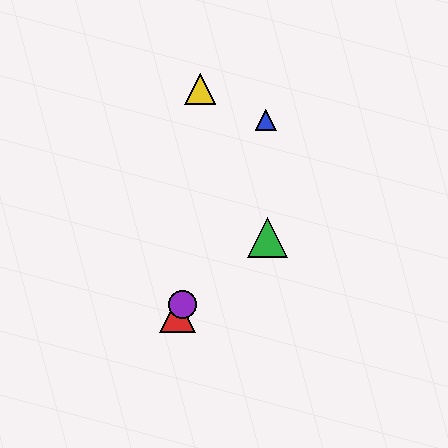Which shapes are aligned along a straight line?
The red triangle, the blue triangle, the purple circle are aligned along a straight line.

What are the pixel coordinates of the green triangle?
The green triangle is at (267, 238).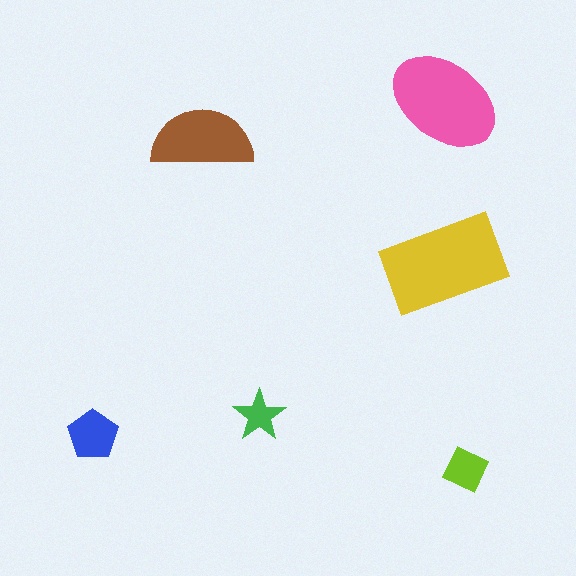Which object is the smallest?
The green star.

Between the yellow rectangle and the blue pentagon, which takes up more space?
The yellow rectangle.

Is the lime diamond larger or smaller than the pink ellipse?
Smaller.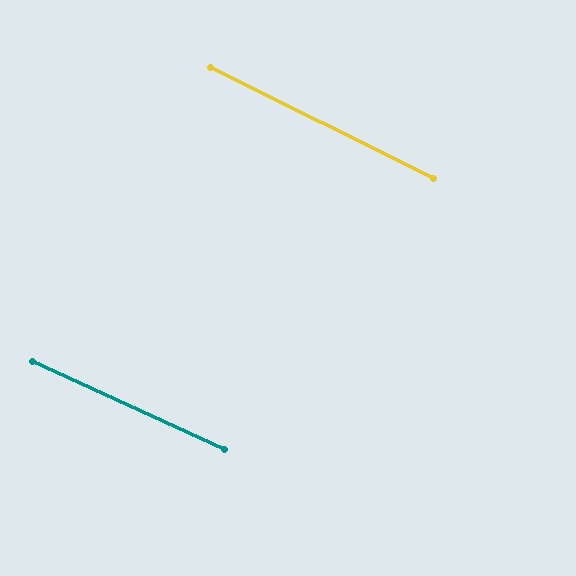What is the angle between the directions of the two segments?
Approximately 2 degrees.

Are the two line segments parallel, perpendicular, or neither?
Parallel — their directions differ by only 1.9°.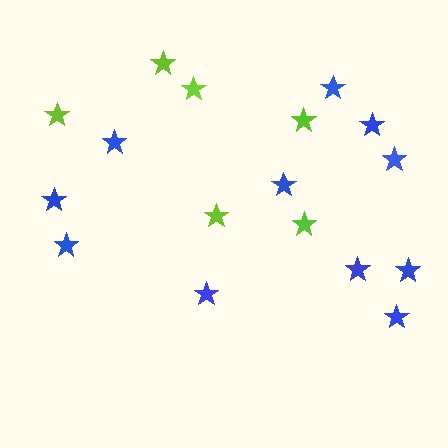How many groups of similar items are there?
There are 2 groups: one group of lime stars (6) and one group of blue stars (11).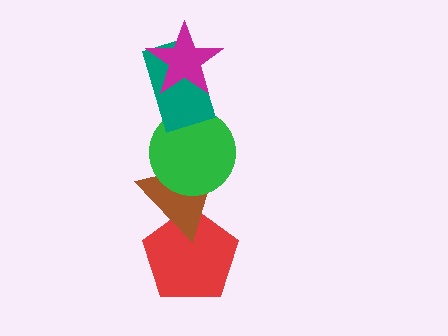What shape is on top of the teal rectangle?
The magenta star is on top of the teal rectangle.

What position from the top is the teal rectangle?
The teal rectangle is 2nd from the top.